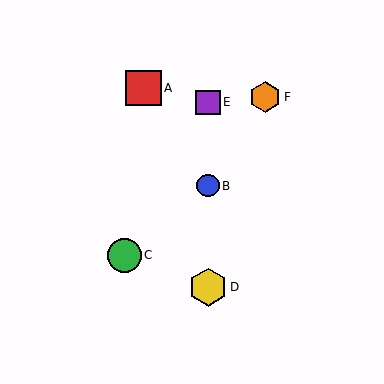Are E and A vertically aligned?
No, E is at x≈208 and A is at x≈144.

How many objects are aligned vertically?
3 objects (B, D, E) are aligned vertically.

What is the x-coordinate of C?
Object C is at x≈124.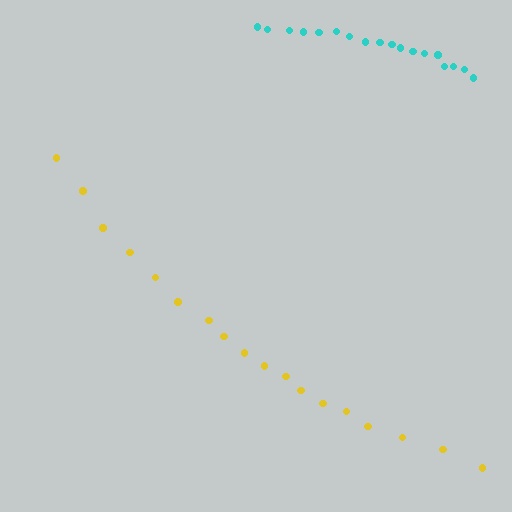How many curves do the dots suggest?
There are 2 distinct paths.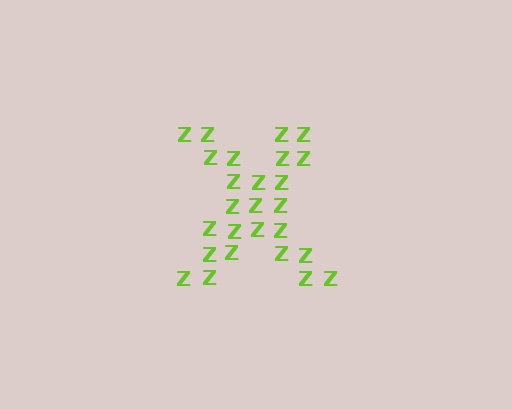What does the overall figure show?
The overall figure shows the letter X.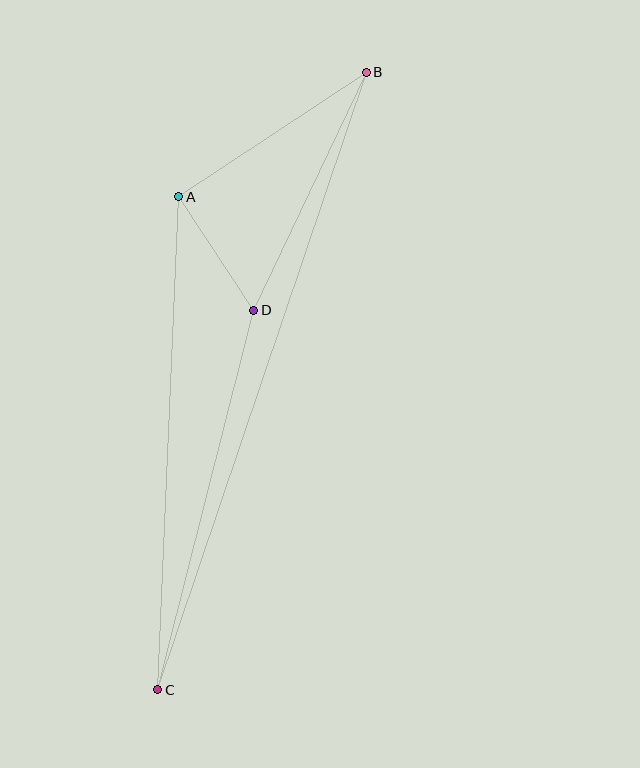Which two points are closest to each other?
Points A and D are closest to each other.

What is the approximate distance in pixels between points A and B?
The distance between A and B is approximately 225 pixels.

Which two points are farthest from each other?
Points B and C are farthest from each other.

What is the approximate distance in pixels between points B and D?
The distance between B and D is approximately 263 pixels.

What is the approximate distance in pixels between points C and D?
The distance between C and D is approximately 391 pixels.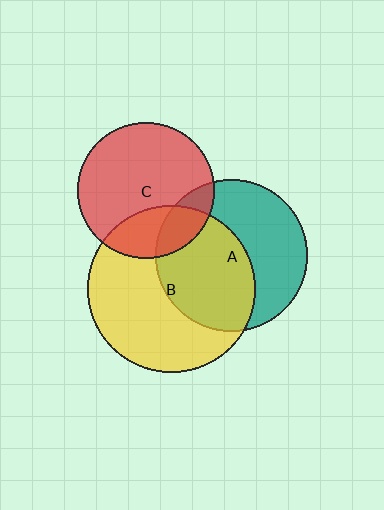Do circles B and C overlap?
Yes.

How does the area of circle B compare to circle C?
Approximately 1.5 times.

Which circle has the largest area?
Circle B (yellow).